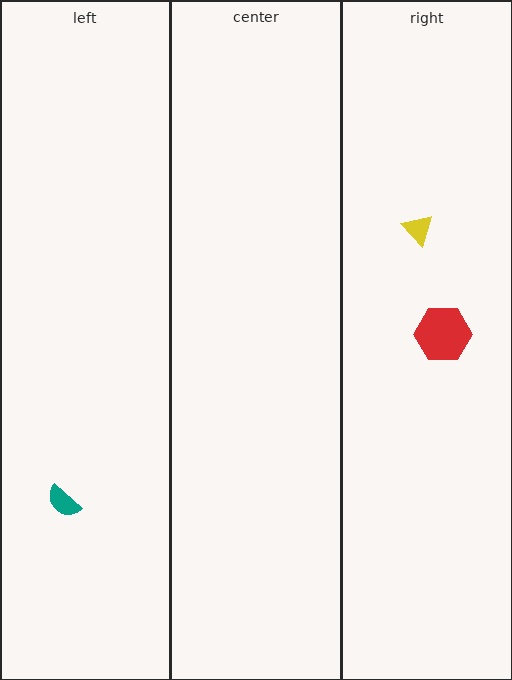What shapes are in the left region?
The teal semicircle.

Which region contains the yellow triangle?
The right region.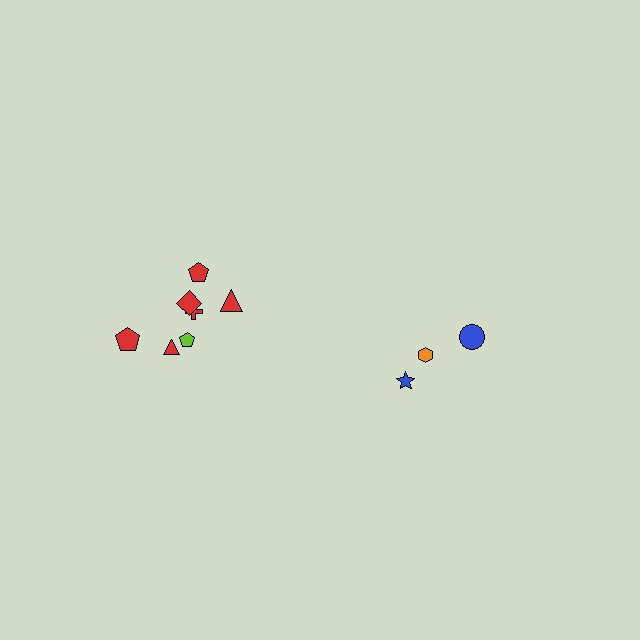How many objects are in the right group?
There are 3 objects.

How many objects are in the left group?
There are 7 objects.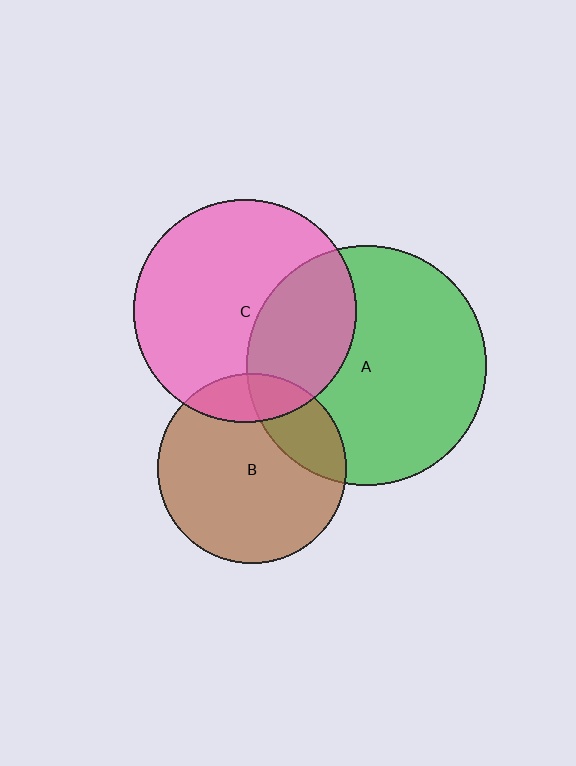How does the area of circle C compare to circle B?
Approximately 1.4 times.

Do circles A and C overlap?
Yes.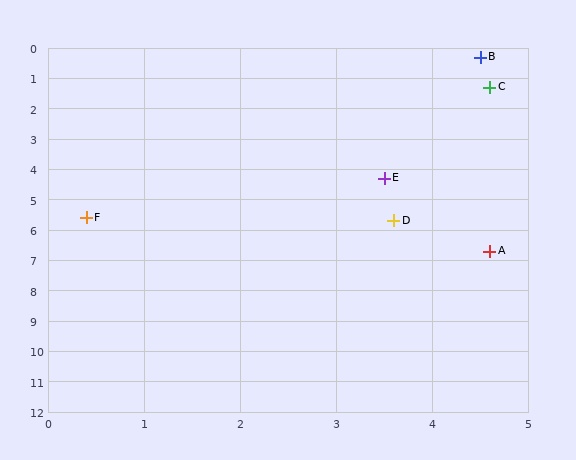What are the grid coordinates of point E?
Point E is at approximately (3.5, 4.3).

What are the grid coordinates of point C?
Point C is at approximately (4.6, 1.3).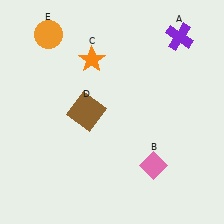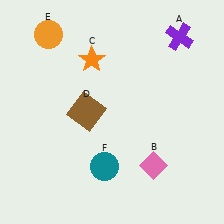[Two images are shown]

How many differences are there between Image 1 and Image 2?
There is 1 difference between the two images.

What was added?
A teal circle (F) was added in Image 2.